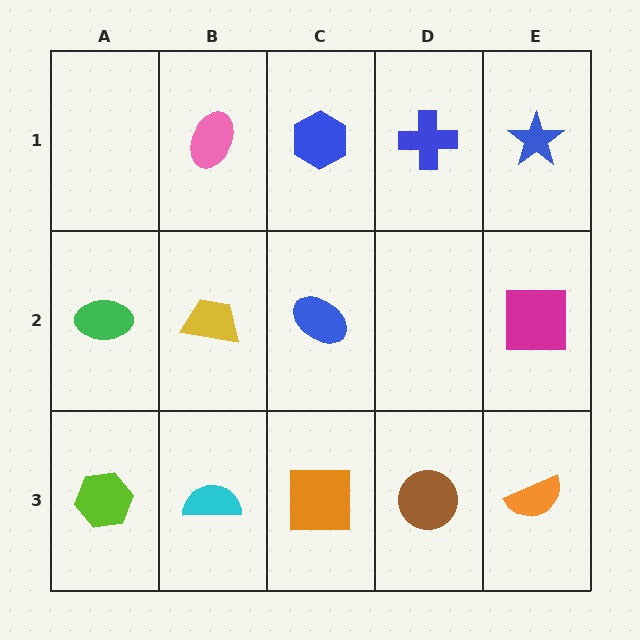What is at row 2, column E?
A magenta square.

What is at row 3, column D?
A brown circle.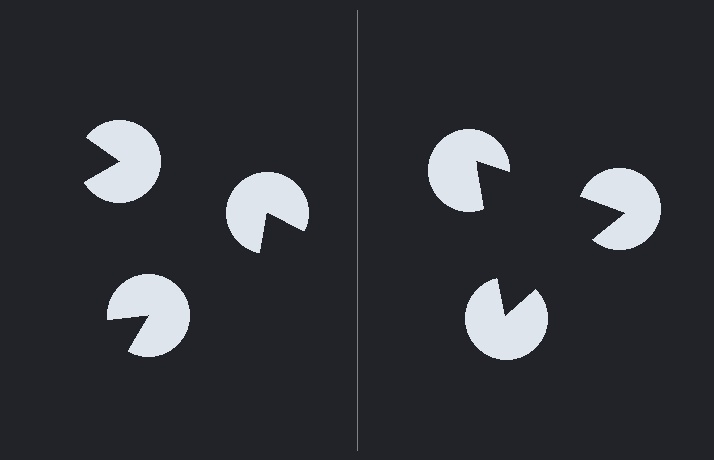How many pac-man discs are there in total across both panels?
6 — 3 on each side.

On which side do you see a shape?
An illusory triangle appears on the right side. On the left side the wedge cuts are rotated, so no coherent shape forms.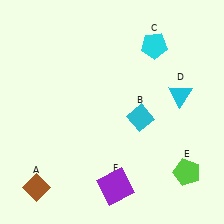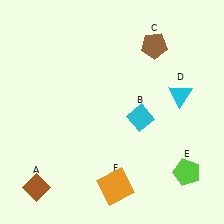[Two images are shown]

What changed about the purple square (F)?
In Image 1, F is purple. In Image 2, it changed to orange.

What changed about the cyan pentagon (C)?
In Image 1, C is cyan. In Image 2, it changed to brown.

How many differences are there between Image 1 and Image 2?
There are 2 differences between the two images.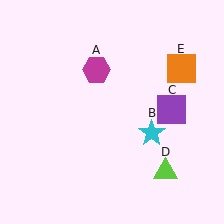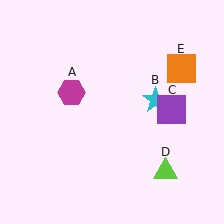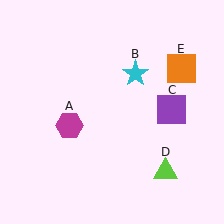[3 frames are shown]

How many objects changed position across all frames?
2 objects changed position: magenta hexagon (object A), cyan star (object B).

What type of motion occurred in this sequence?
The magenta hexagon (object A), cyan star (object B) rotated counterclockwise around the center of the scene.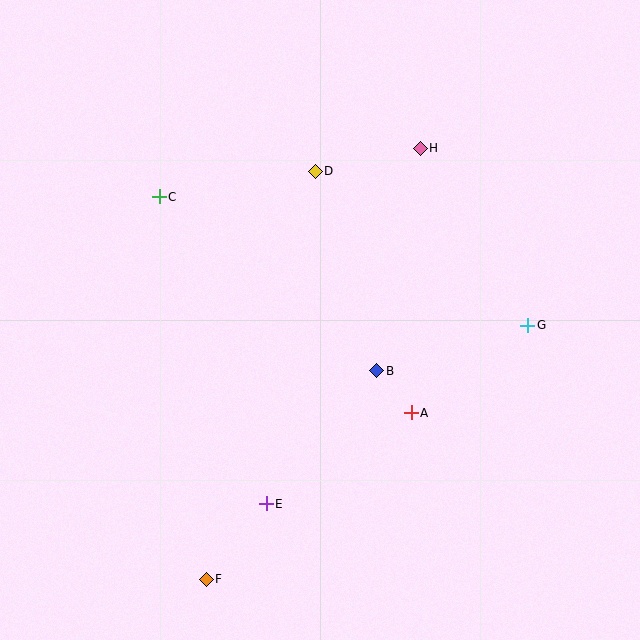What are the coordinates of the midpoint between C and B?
The midpoint between C and B is at (268, 284).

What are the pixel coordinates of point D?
Point D is at (315, 171).